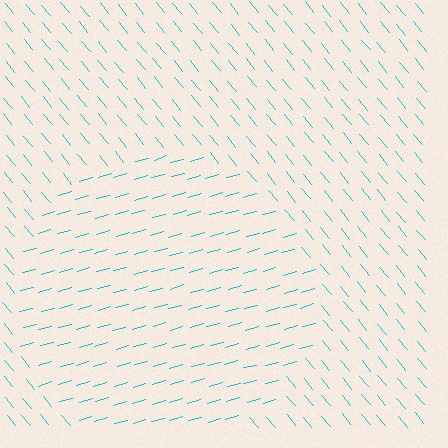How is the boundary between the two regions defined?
The boundary is defined purely by a change in line orientation (approximately 66 degrees difference). All lines are the same color and thickness.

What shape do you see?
I see a circle.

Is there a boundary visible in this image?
Yes, there is a texture boundary formed by a change in line orientation.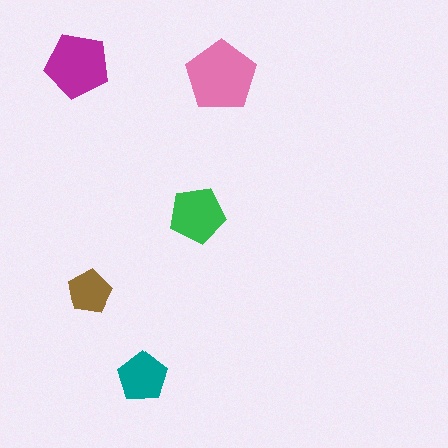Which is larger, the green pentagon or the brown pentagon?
The green one.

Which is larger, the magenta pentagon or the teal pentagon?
The magenta one.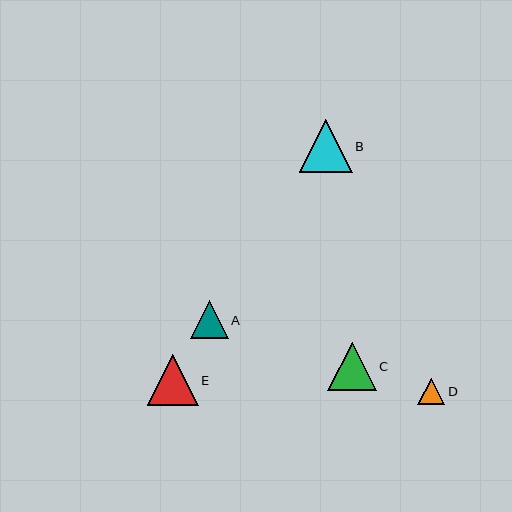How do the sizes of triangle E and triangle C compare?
Triangle E and triangle C are approximately the same size.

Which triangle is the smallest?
Triangle D is the smallest with a size of approximately 27 pixels.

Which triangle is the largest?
Triangle B is the largest with a size of approximately 53 pixels.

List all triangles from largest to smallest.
From largest to smallest: B, E, C, A, D.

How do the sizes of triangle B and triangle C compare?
Triangle B and triangle C are approximately the same size.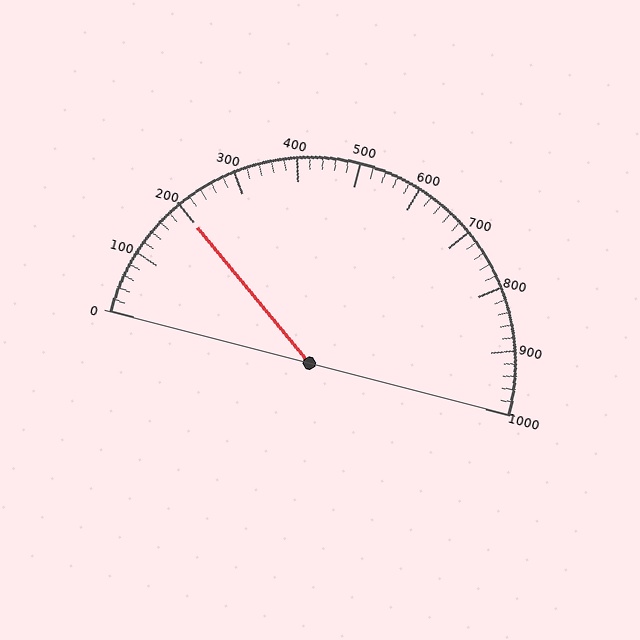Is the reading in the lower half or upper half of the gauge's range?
The reading is in the lower half of the range (0 to 1000).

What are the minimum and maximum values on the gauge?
The gauge ranges from 0 to 1000.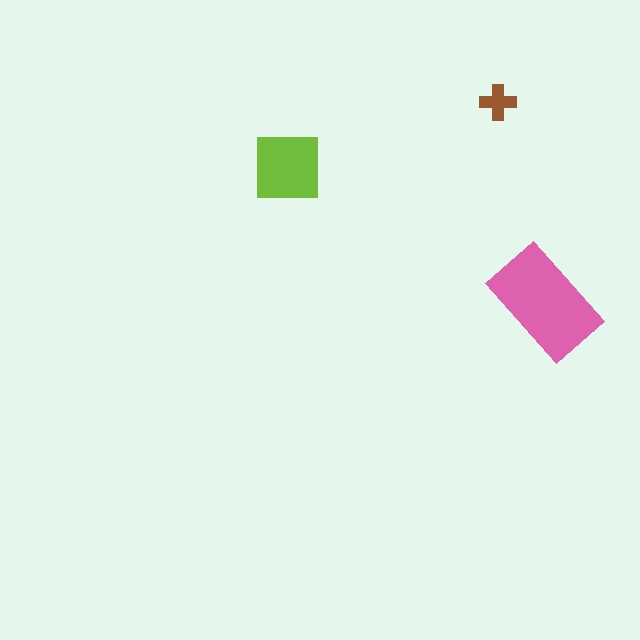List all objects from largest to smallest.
The pink rectangle, the lime square, the brown cross.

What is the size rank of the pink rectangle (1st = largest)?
1st.